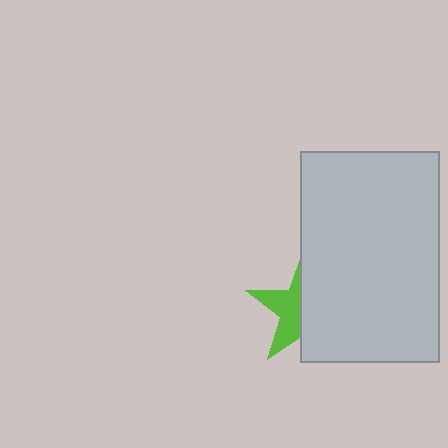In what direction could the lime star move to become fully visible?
The lime star could move left. That would shift it out from behind the light gray rectangle entirely.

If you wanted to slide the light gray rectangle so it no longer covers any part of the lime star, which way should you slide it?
Slide it right — that is the most direct way to separate the two shapes.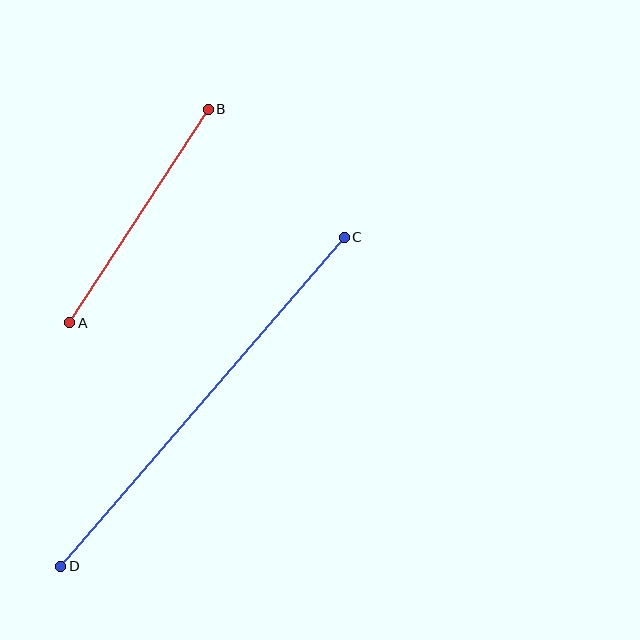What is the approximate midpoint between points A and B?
The midpoint is at approximately (139, 216) pixels.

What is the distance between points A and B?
The distance is approximately 254 pixels.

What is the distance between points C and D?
The distance is approximately 434 pixels.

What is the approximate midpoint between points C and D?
The midpoint is at approximately (202, 402) pixels.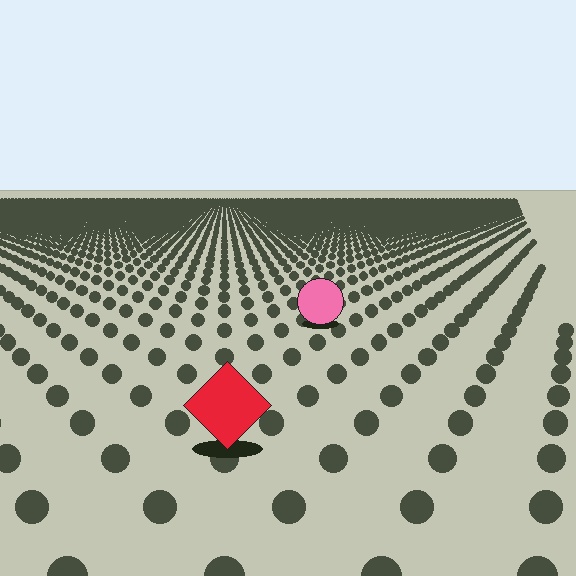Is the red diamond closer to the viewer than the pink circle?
Yes. The red diamond is closer — you can tell from the texture gradient: the ground texture is coarser near it.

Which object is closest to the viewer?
The red diamond is closest. The texture marks near it are larger and more spread out.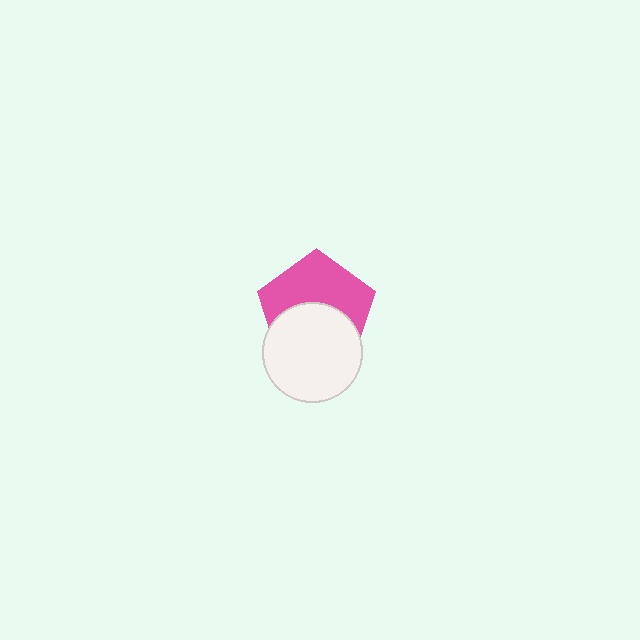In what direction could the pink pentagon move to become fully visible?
The pink pentagon could move up. That would shift it out from behind the white circle entirely.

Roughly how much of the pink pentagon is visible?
About half of it is visible (roughly 53%).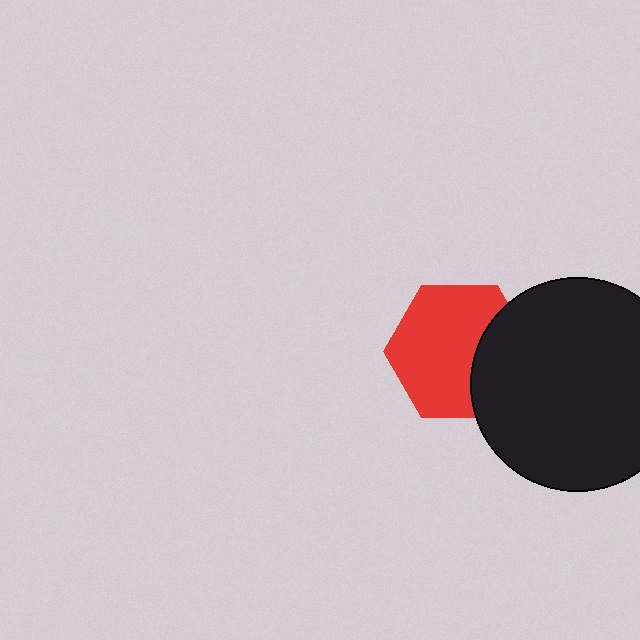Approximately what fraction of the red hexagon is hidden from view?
Roughly 31% of the red hexagon is hidden behind the black circle.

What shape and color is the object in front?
The object in front is a black circle.